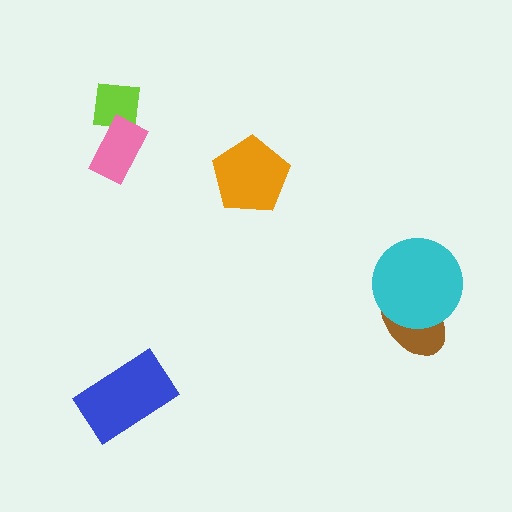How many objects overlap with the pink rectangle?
1 object overlaps with the pink rectangle.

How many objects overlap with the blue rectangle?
0 objects overlap with the blue rectangle.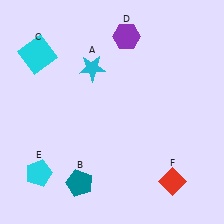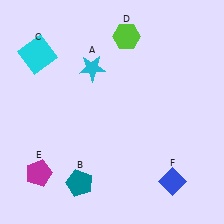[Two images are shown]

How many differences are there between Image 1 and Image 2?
There are 3 differences between the two images.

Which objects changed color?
D changed from purple to lime. E changed from cyan to magenta. F changed from red to blue.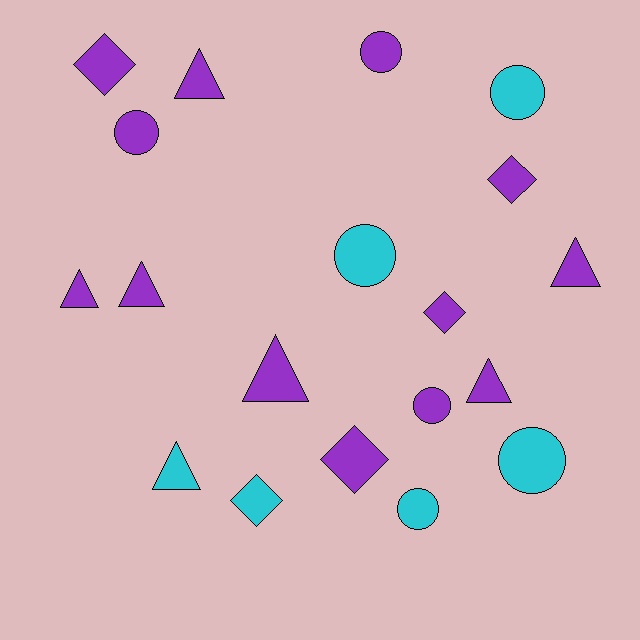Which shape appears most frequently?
Triangle, with 7 objects.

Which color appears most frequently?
Purple, with 13 objects.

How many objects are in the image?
There are 19 objects.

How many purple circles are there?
There are 3 purple circles.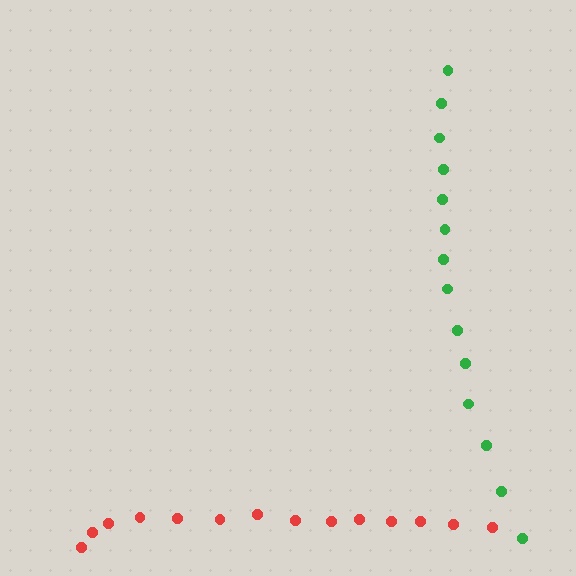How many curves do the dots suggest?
There are 2 distinct paths.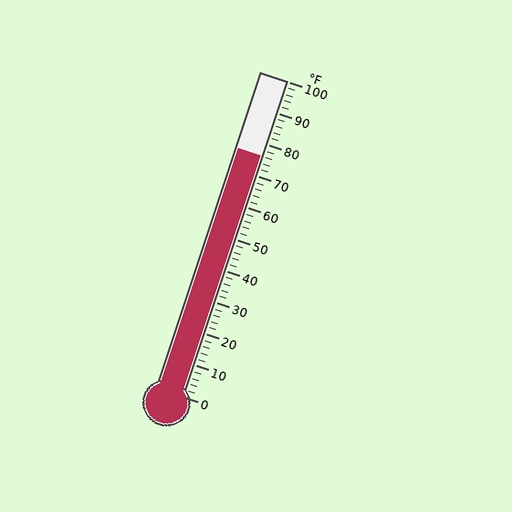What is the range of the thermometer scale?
The thermometer scale ranges from 0°F to 100°F.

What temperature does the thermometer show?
The thermometer shows approximately 76°F.